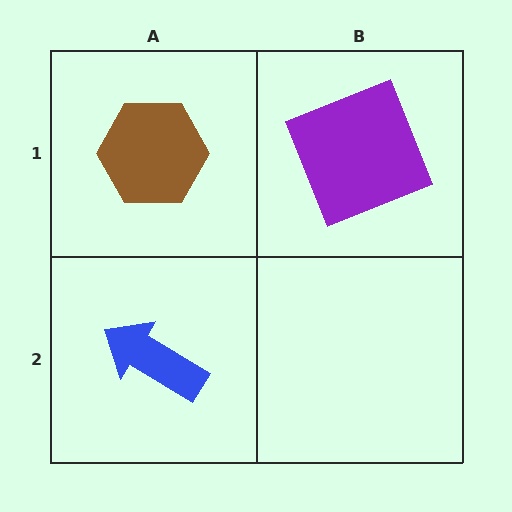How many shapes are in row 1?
2 shapes.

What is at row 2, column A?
A blue arrow.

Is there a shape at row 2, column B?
No, that cell is empty.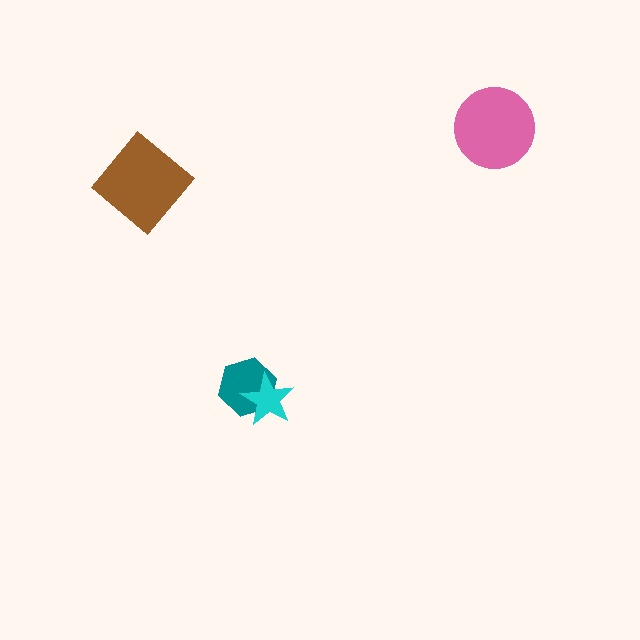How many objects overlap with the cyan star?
1 object overlaps with the cyan star.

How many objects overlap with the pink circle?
0 objects overlap with the pink circle.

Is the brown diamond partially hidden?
No, no other shape covers it.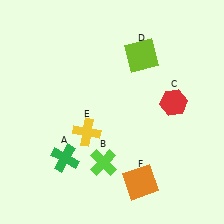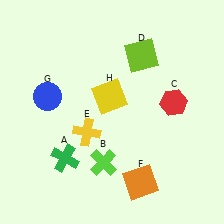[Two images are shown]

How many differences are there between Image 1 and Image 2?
There are 2 differences between the two images.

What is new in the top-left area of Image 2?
A yellow square (H) was added in the top-left area of Image 2.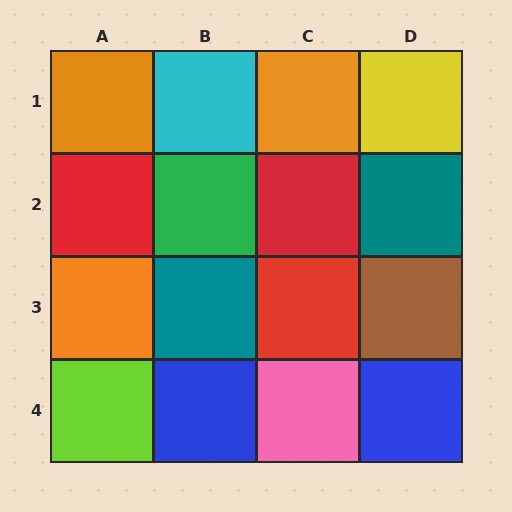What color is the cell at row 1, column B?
Cyan.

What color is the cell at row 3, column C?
Red.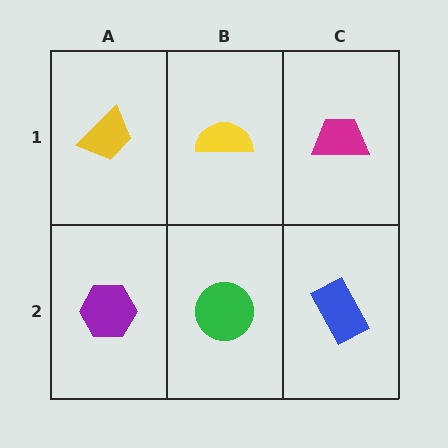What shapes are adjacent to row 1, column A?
A purple hexagon (row 2, column A), a yellow semicircle (row 1, column B).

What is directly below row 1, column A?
A purple hexagon.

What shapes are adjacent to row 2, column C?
A magenta trapezoid (row 1, column C), a green circle (row 2, column B).